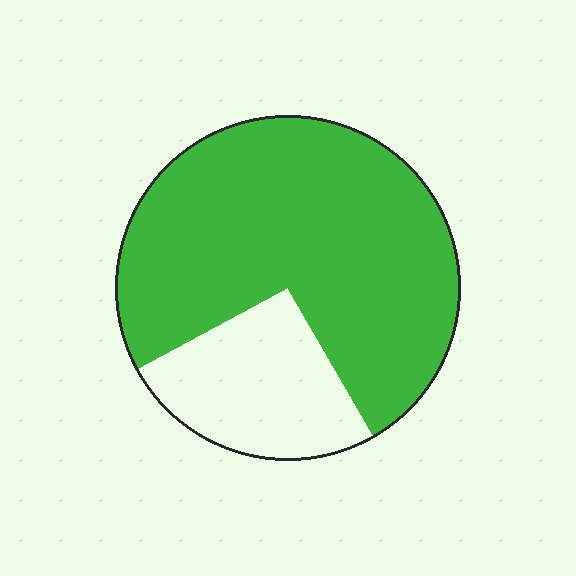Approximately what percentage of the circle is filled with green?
Approximately 75%.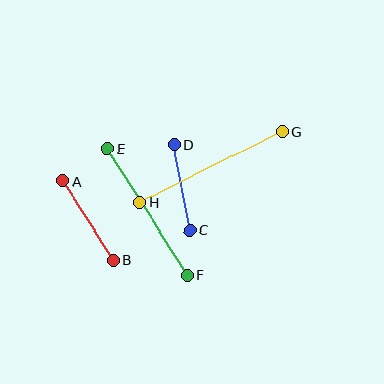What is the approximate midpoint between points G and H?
The midpoint is at approximately (211, 167) pixels.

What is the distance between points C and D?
The distance is approximately 87 pixels.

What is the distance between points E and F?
The distance is approximately 150 pixels.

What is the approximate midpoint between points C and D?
The midpoint is at approximately (182, 187) pixels.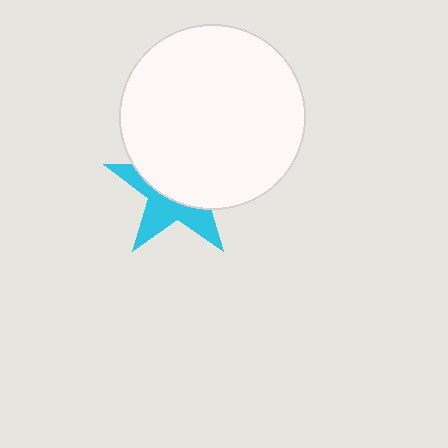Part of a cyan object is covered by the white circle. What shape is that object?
It is a star.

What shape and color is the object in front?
The object in front is a white circle.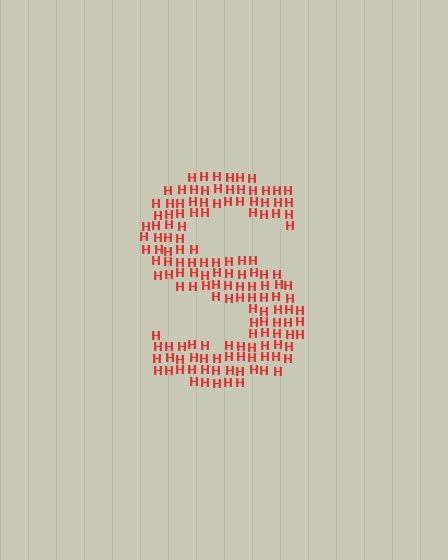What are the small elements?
The small elements are letter H's.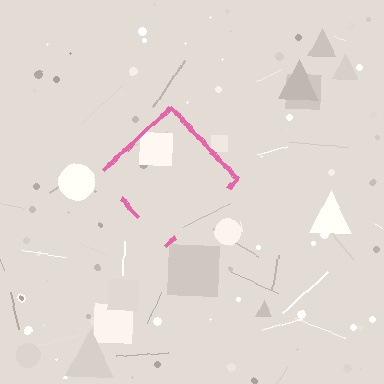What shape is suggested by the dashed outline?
The dashed outline suggests a diamond.